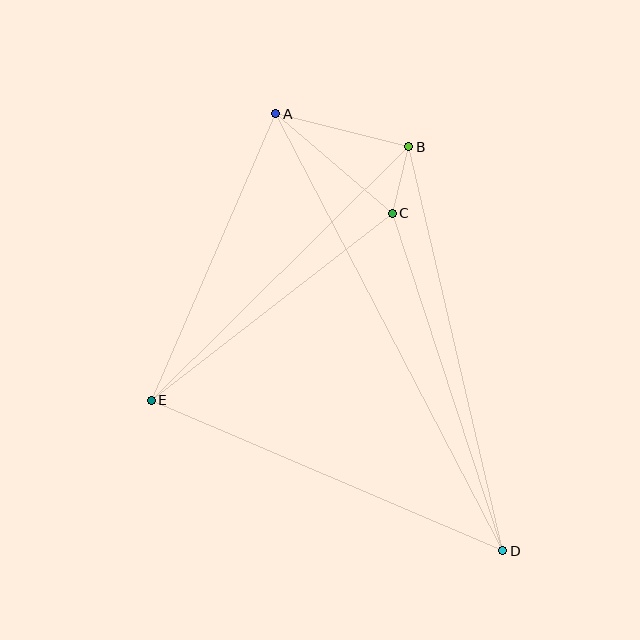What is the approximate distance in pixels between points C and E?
The distance between C and E is approximately 305 pixels.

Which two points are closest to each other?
Points B and C are closest to each other.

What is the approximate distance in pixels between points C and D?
The distance between C and D is approximately 355 pixels.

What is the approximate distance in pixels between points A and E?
The distance between A and E is approximately 312 pixels.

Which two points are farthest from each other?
Points A and D are farthest from each other.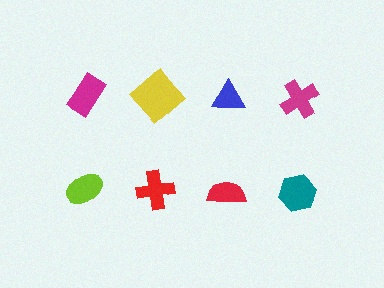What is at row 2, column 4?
A teal hexagon.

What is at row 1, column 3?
A blue triangle.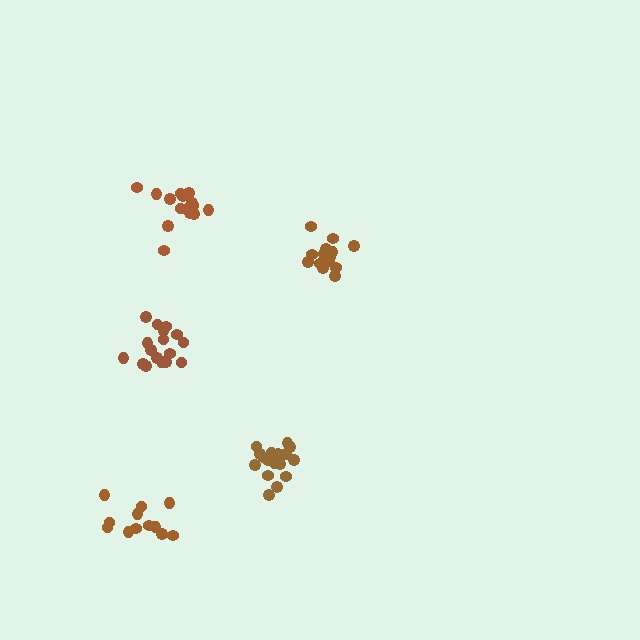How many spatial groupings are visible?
There are 5 spatial groupings.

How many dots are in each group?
Group 1: 17 dots, Group 2: 14 dots, Group 3: 12 dots, Group 4: 17 dots, Group 5: 16 dots (76 total).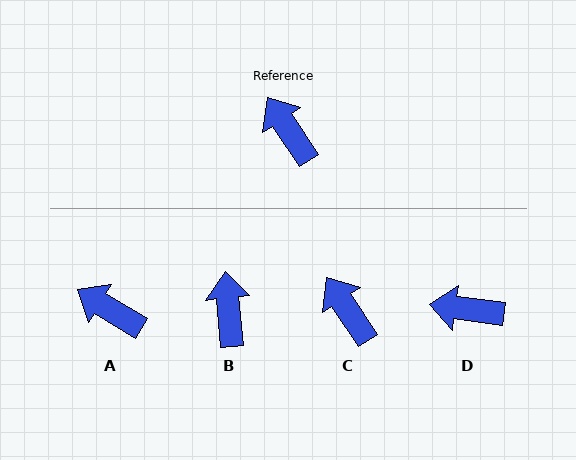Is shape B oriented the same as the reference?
No, it is off by about 28 degrees.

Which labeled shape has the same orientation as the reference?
C.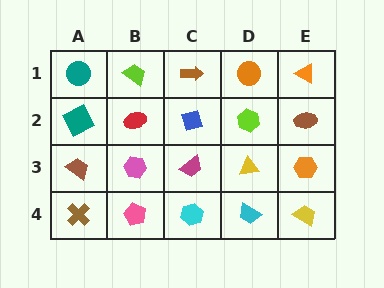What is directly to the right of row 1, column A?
A lime trapezoid.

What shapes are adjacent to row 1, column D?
A lime hexagon (row 2, column D), a brown arrow (row 1, column C), an orange triangle (row 1, column E).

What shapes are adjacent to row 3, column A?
A teal square (row 2, column A), a brown cross (row 4, column A), a pink hexagon (row 3, column B).